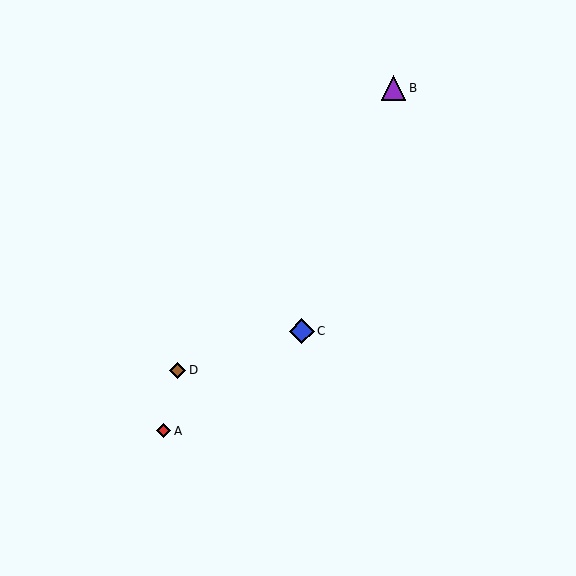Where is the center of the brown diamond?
The center of the brown diamond is at (178, 370).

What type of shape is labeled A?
Shape A is a red diamond.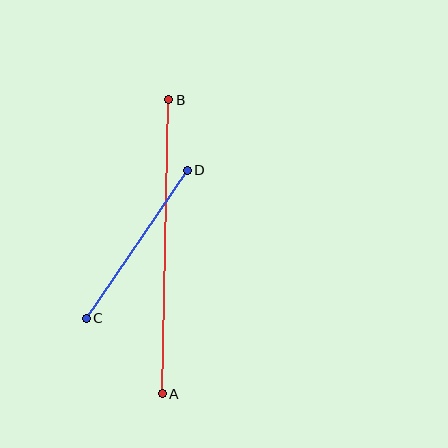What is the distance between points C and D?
The distance is approximately 179 pixels.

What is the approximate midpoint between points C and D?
The midpoint is at approximately (137, 244) pixels.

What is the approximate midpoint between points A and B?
The midpoint is at approximately (166, 247) pixels.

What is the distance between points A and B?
The distance is approximately 294 pixels.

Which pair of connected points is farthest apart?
Points A and B are farthest apart.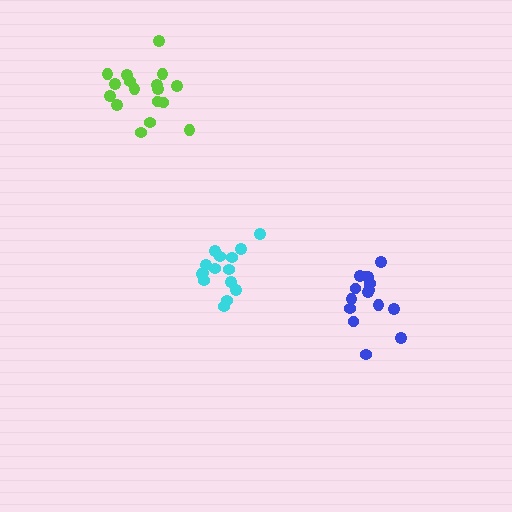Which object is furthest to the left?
The lime cluster is leftmost.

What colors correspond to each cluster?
The clusters are colored: lime, cyan, blue.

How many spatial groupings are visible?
There are 3 spatial groupings.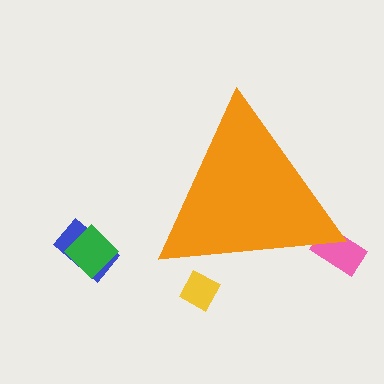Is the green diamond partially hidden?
No, the green diamond is fully visible.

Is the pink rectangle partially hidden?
Yes, the pink rectangle is partially hidden behind the orange triangle.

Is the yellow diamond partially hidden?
Yes, the yellow diamond is partially hidden behind the orange triangle.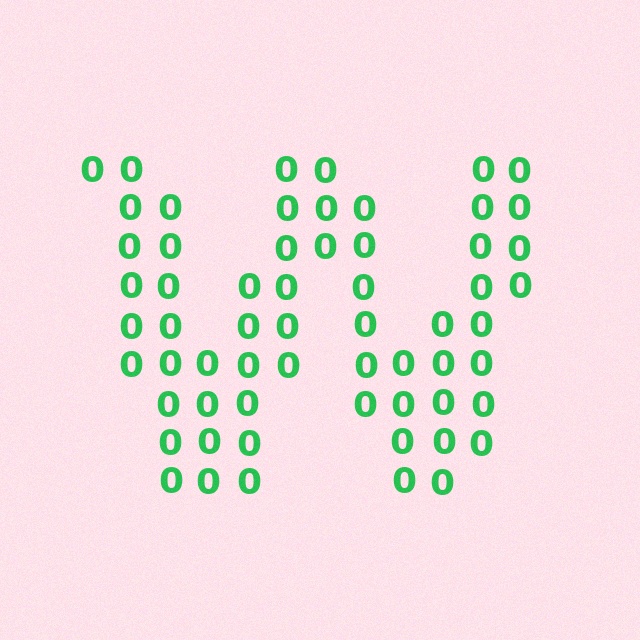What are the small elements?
The small elements are digit 0's.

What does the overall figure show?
The overall figure shows the letter W.